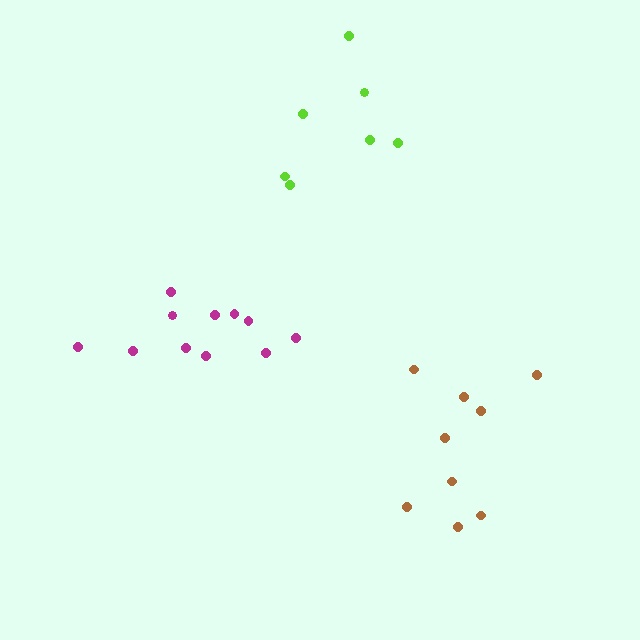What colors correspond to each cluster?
The clusters are colored: magenta, lime, brown.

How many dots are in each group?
Group 1: 11 dots, Group 2: 7 dots, Group 3: 9 dots (27 total).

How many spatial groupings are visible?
There are 3 spatial groupings.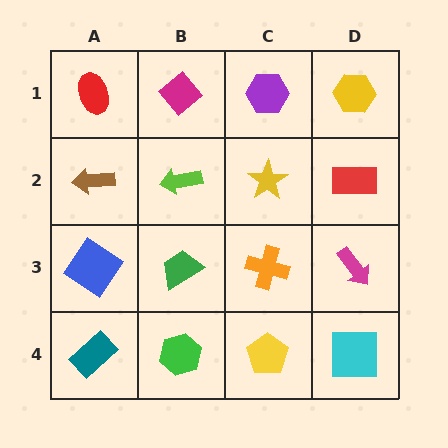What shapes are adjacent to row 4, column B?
A green trapezoid (row 3, column B), a teal rectangle (row 4, column A), a yellow pentagon (row 4, column C).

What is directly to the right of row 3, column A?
A green trapezoid.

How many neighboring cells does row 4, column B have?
3.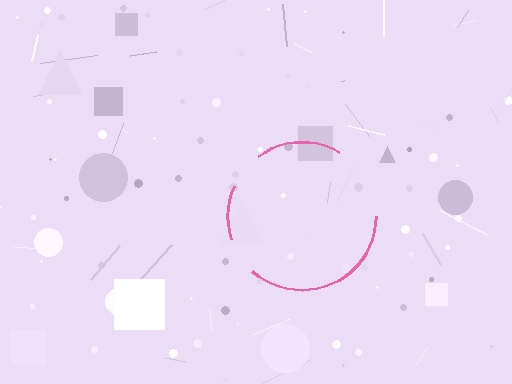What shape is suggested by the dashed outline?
The dashed outline suggests a circle.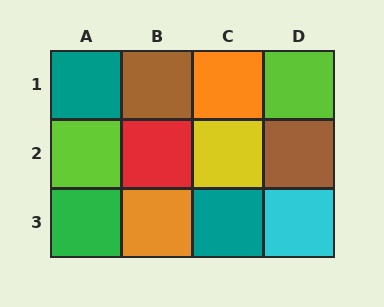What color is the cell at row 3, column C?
Teal.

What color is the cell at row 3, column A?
Green.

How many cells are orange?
2 cells are orange.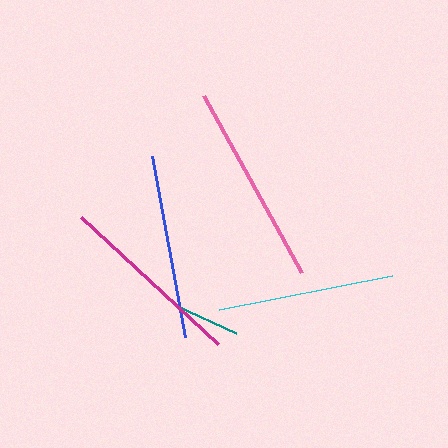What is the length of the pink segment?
The pink segment is approximately 202 pixels long.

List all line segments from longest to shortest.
From longest to shortest: pink, magenta, blue, cyan, teal.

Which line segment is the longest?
The pink line is the longest at approximately 202 pixels.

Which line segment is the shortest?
The teal line is the shortest at approximately 66 pixels.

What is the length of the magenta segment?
The magenta segment is approximately 187 pixels long.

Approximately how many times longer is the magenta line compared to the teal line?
The magenta line is approximately 2.8 times the length of the teal line.